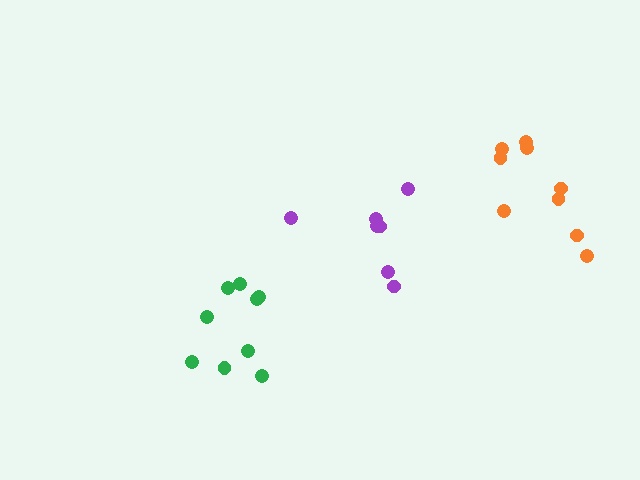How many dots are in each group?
Group 1: 9 dots, Group 2: 7 dots, Group 3: 9 dots (25 total).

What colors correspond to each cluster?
The clusters are colored: orange, purple, green.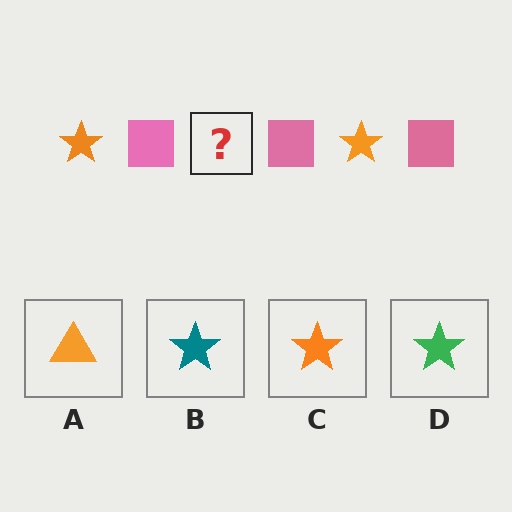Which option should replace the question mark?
Option C.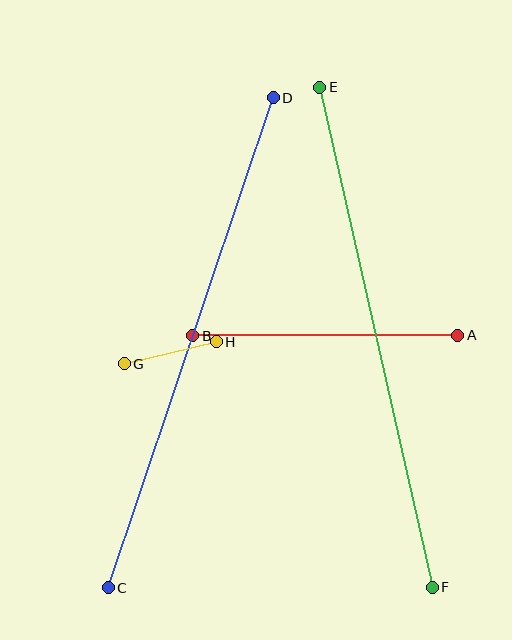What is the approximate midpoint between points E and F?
The midpoint is at approximately (376, 337) pixels.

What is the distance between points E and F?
The distance is approximately 512 pixels.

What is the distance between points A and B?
The distance is approximately 265 pixels.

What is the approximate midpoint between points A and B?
The midpoint is at approximately (325, 336) pixels.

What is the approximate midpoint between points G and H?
The midpoint is at approximately (170, 353) pixels.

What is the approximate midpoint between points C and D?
The midpoint is at approximately (191, 343) pixels.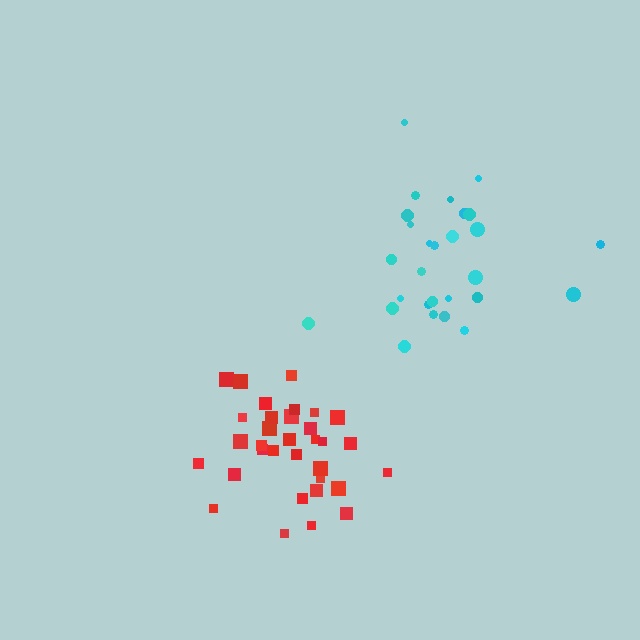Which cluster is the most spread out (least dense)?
Cyan.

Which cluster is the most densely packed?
Red.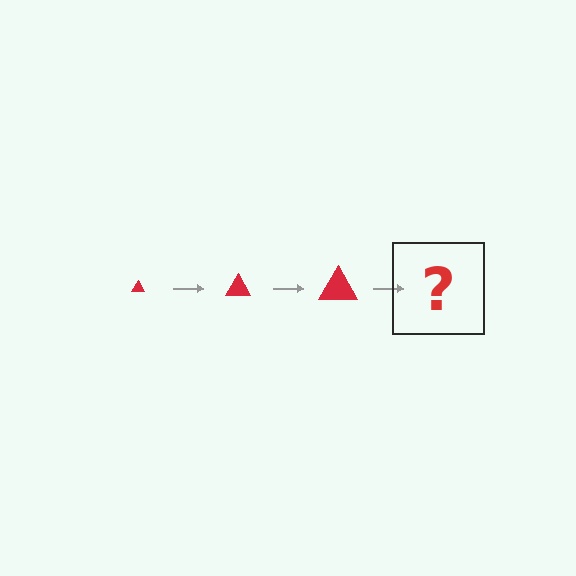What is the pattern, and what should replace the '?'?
The pattern is that the triangle gets progressively larger each step. The '?' should be a red triangle, larger than the previous one.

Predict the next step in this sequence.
The next step is a red triangle, larger than the previous one.